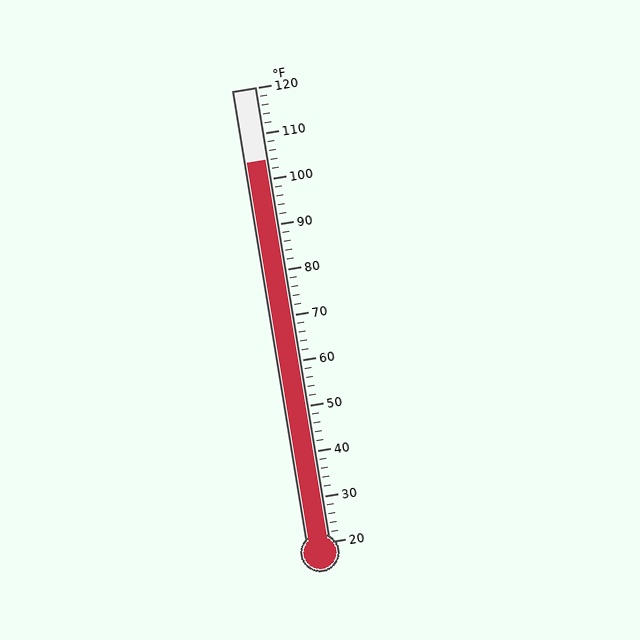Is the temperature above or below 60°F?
The temperature is above 60°F.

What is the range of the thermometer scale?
The thermometer scale ranges from 20°F to 120°F.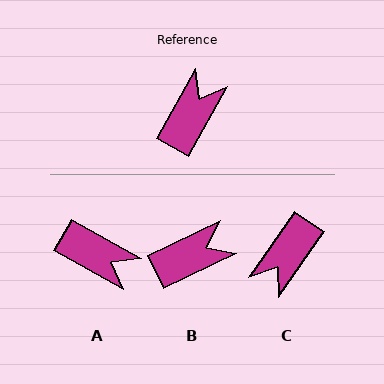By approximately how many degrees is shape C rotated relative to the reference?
Approximately 174 degrees counter-clockwise.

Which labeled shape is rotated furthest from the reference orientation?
C, about 174 degrees away.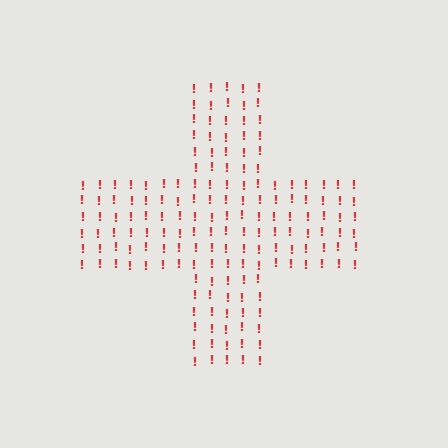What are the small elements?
The small elements are exclamation marks.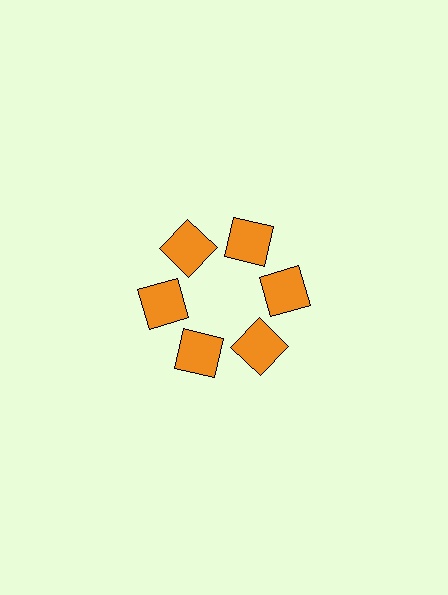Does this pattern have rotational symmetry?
Yes, this pattern has 6-fold rotational symmetry. It looks the same after rotating 60 degrees around the center.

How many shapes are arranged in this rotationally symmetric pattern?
There are 6 shapes, arranged in 6 groups of 1.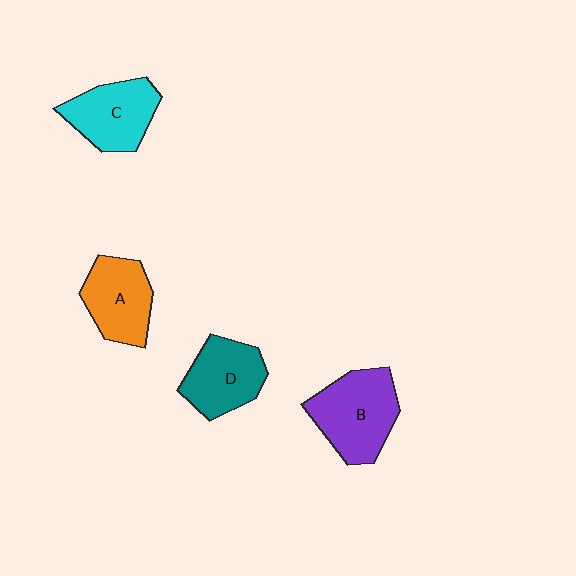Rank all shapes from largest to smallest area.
From largest to smallest: B (purple), C (cyan), D (teal), A (orange).